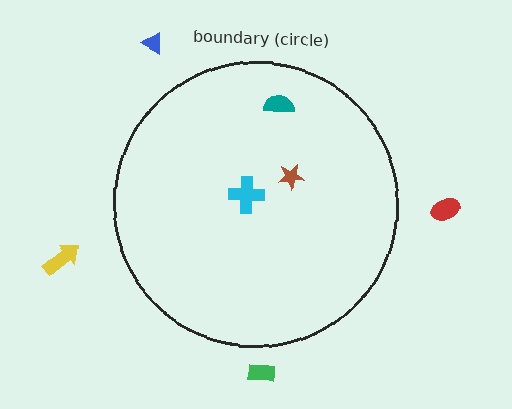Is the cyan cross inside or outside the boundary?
Inside.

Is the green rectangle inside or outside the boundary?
Outside.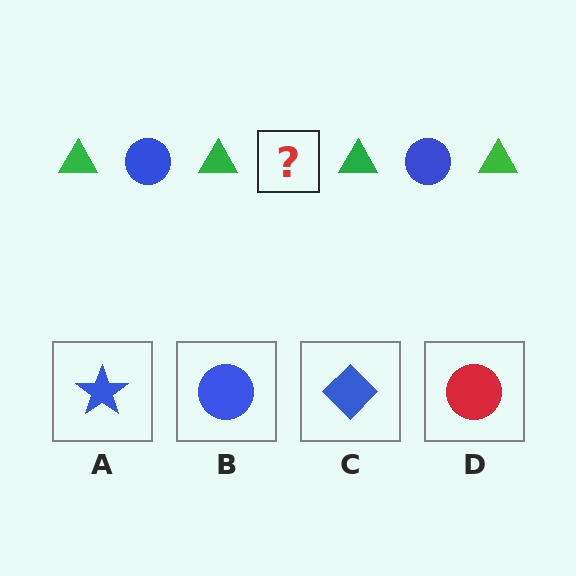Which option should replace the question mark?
Option B.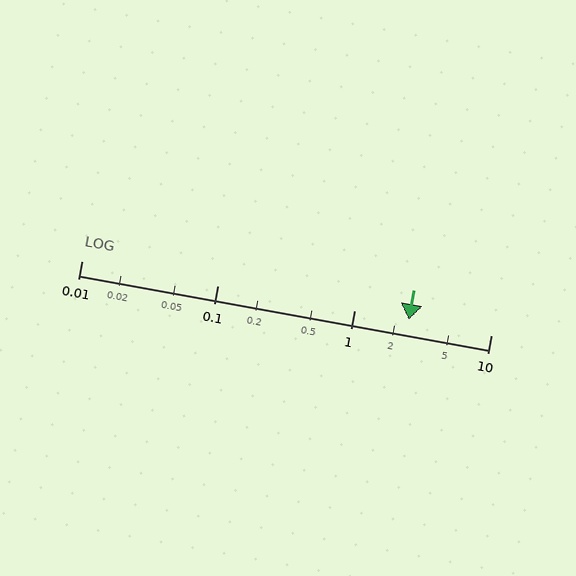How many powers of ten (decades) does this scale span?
The scale spans 3 decades, from 0.01 to 10.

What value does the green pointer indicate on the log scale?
The pointer indicates approximately 2.5.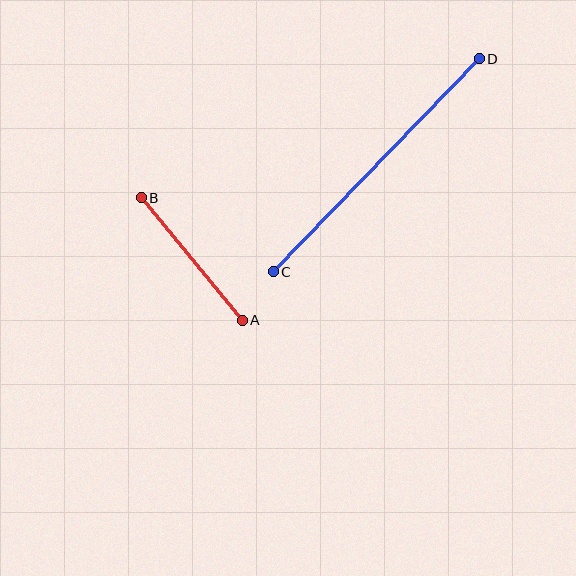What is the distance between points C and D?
The distance is approximately 296 pixels.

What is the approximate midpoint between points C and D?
The midpoint is at approximately (376, 165) pixels.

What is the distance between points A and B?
The distance is approximately 159 pixels.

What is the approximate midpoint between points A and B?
The midpoint is at approximately (192, 259) pixels.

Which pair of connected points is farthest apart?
Points C and D are farthest apart.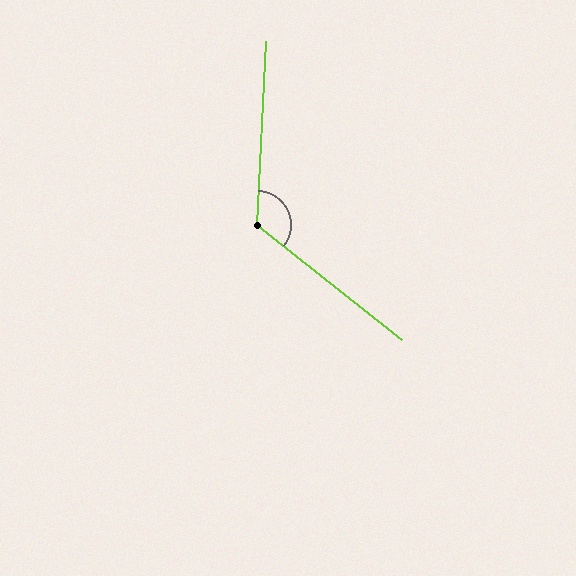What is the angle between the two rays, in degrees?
Approximately 125 degrees.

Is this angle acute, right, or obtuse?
It is obtuse.